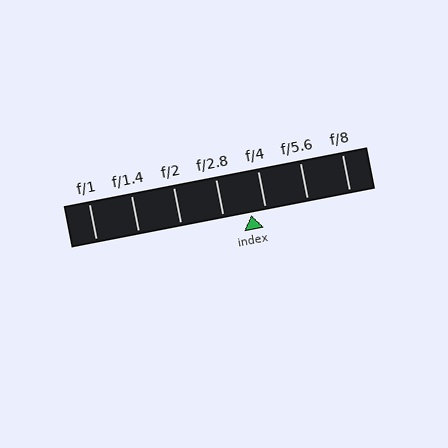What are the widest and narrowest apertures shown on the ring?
The widest aperture shown is f/1 and the narrowest is f/8.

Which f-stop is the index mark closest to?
The index mark is closest to f/4.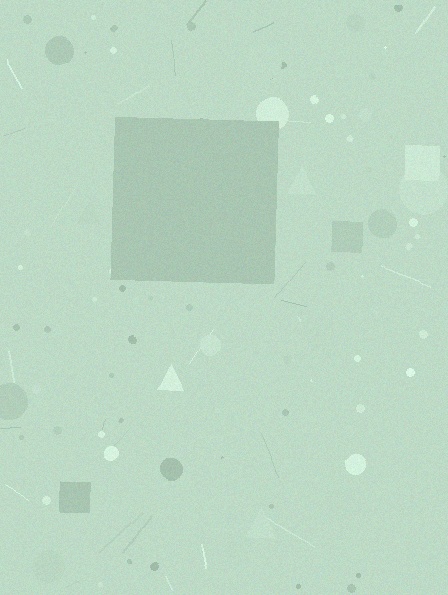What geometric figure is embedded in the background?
A square is embedded in the background.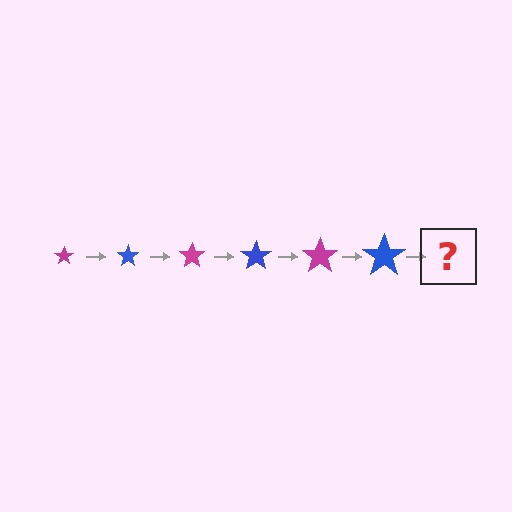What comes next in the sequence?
The next element should be a magenta star, larger than the previous one.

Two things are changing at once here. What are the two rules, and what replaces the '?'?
The two rules are that the star grows larger each step and the color cycles through magenta and blue. The '?' should be a magenta star, larger than the previous one.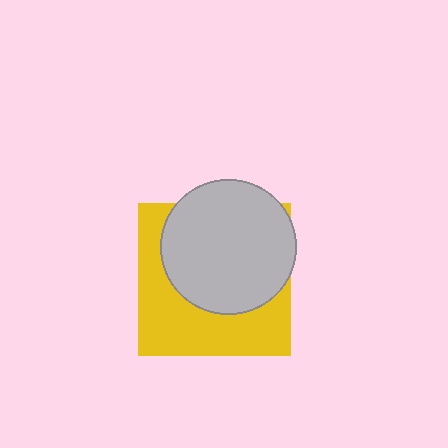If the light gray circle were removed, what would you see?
You would see the complete yellow square.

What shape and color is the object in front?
The object in front is a light gray circle.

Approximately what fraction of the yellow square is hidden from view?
Roughly 54% of the yellow square is hidden behind the light gray circle.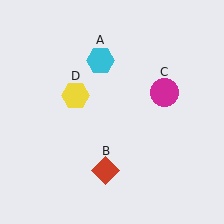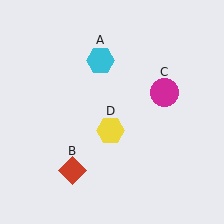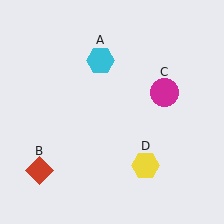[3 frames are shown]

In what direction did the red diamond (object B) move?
The red diamond (object B) moved left.